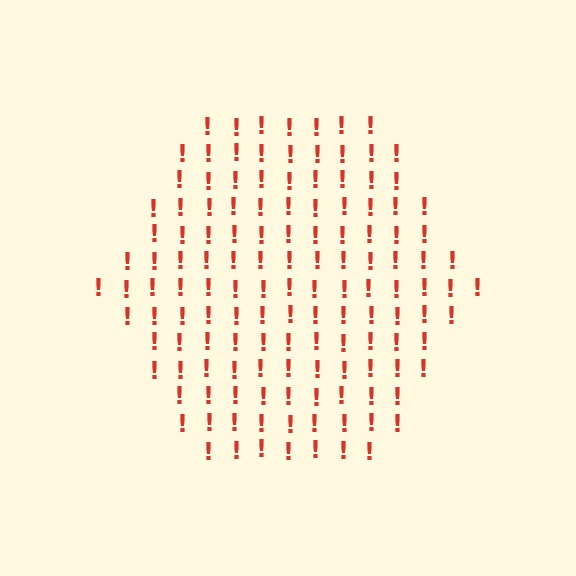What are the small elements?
The small elements are exclamation marks.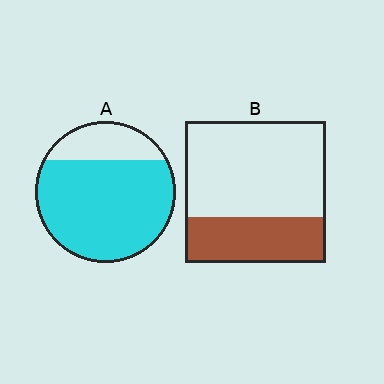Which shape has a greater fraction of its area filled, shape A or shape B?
Shape A.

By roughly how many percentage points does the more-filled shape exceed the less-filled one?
By roughly 45 percentage points (A over B).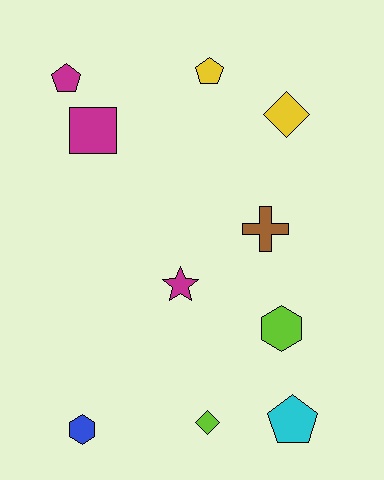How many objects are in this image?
There are 10 objects.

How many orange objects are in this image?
There are no orange objects.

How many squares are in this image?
There is 1 square.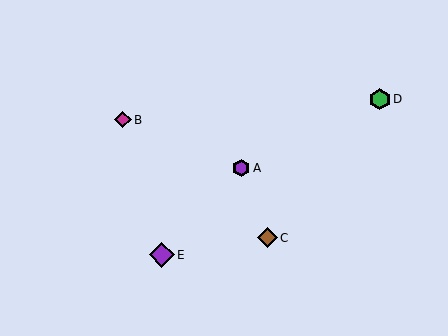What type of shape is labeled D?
Shape D is a green hexagon.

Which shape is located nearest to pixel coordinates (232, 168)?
The purple hexagon (labeled A) at (241, 168) is nearest to that location.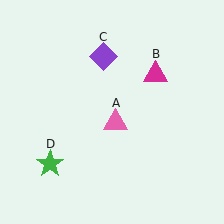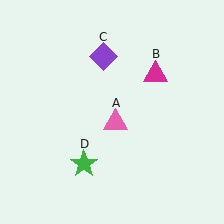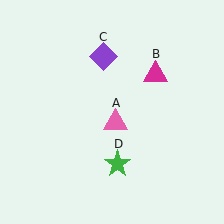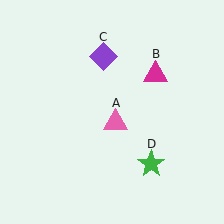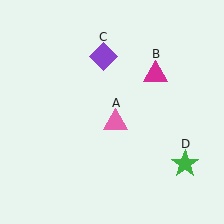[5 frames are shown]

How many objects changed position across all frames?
1 object changed position: green star (object D).